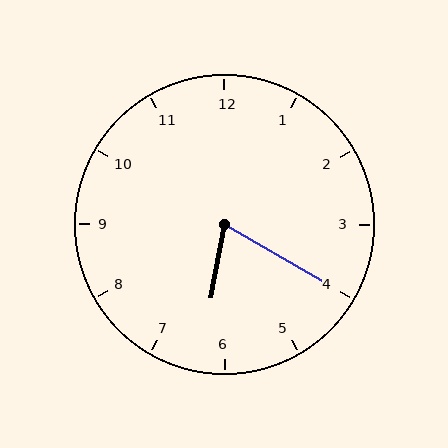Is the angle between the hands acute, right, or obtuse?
It is acute.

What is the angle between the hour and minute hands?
Approximately 70 degrees.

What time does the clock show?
6:20.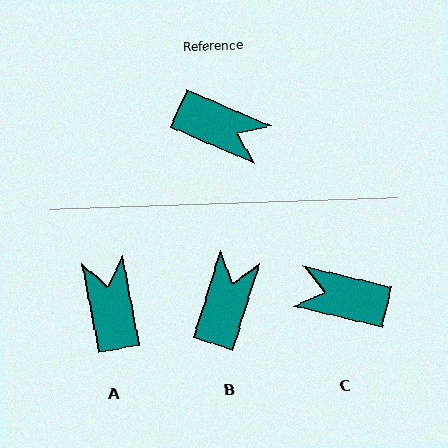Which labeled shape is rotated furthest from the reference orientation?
C, about 170 degrees away.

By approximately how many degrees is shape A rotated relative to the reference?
Approximately 123 degrees counter-clockwise.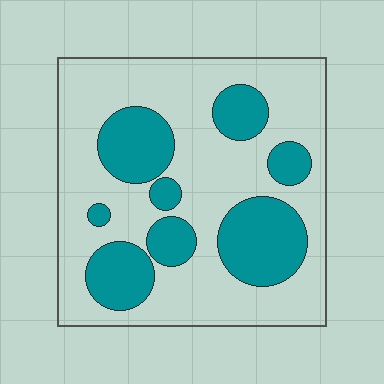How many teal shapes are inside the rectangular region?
8.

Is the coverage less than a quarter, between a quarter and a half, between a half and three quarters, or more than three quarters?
Between a quarter and a half.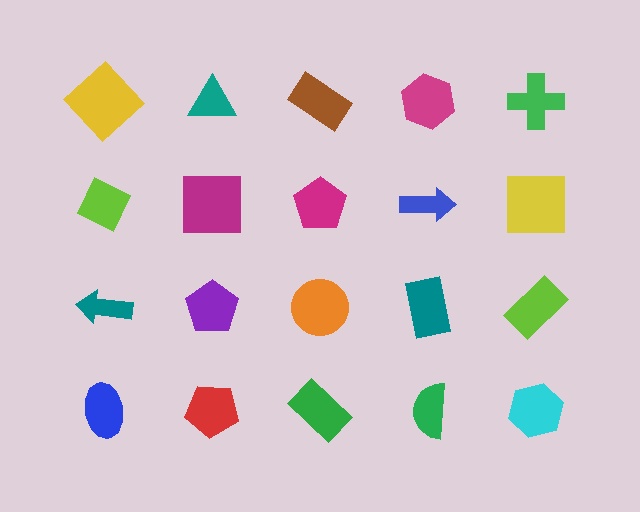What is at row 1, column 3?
A brown rectangle.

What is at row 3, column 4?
A teal rectangle.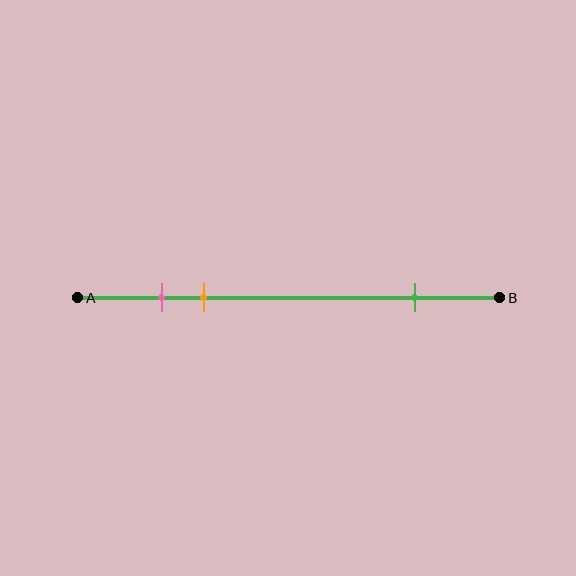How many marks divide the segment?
There are 3 marks dividing the segment.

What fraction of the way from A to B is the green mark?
The green mark is approximately 80% (0.8) of the way from A to B.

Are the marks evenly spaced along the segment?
No, the marks are not evenly spaced.